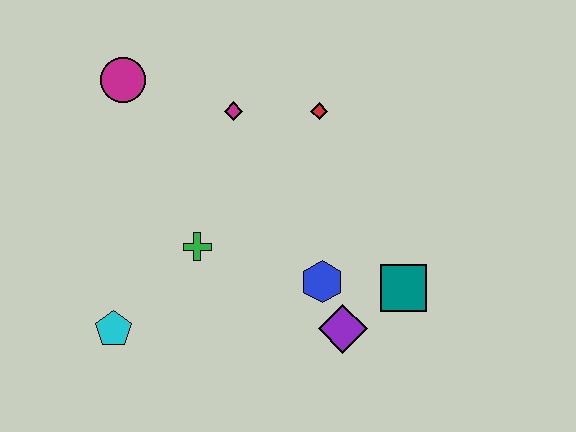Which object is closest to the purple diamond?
The blue hexagon is closest to the purple diamond.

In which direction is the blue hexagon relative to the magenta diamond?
The blue hexagon is below the magenta diamond.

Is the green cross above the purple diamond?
Yes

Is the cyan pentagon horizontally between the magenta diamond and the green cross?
No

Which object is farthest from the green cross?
The teal square is farthest from the green cross.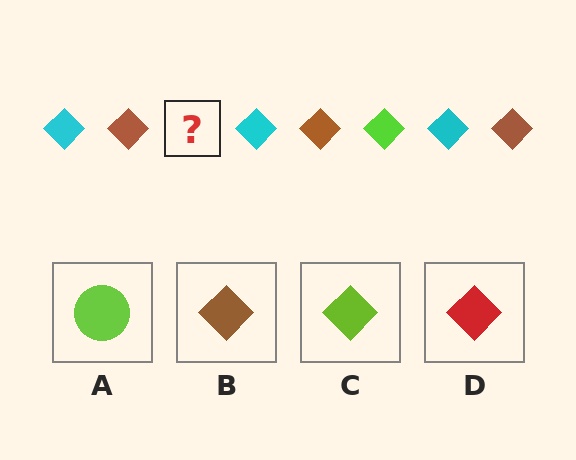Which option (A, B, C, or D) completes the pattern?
C.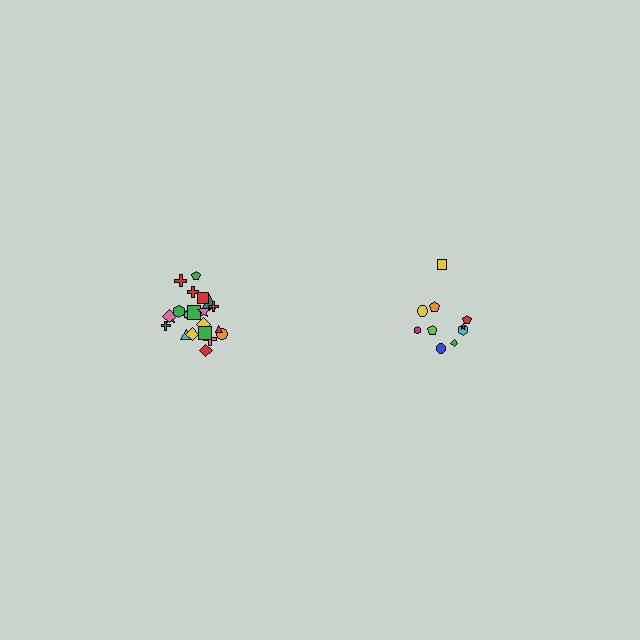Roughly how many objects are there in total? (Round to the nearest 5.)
Roughly 30 objects in total.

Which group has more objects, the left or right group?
The left group.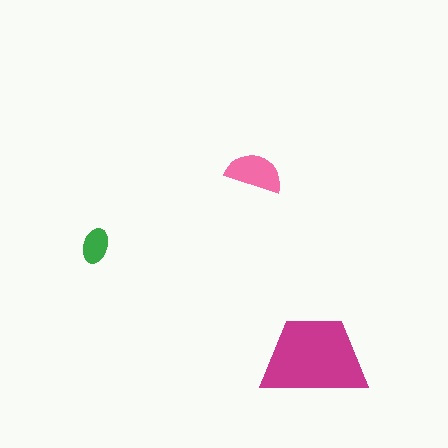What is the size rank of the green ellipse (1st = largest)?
3rd.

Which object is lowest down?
The magenta trapezoid is bottommost.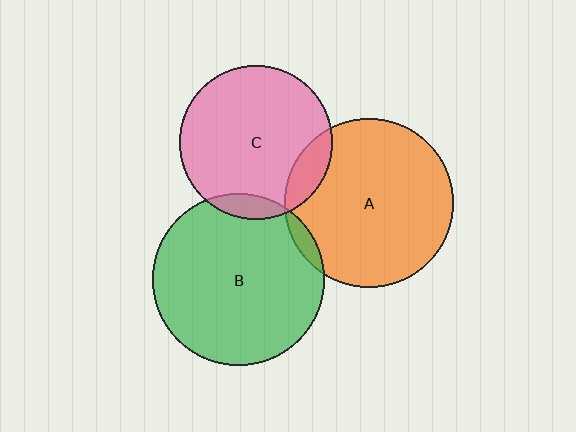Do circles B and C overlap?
Yes.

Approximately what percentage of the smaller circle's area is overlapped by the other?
Approximately 10%.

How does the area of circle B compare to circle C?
Approximately 1.3 times.